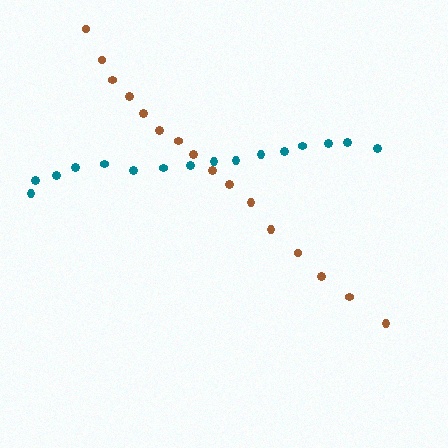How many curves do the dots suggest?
There are 2 distinct paths.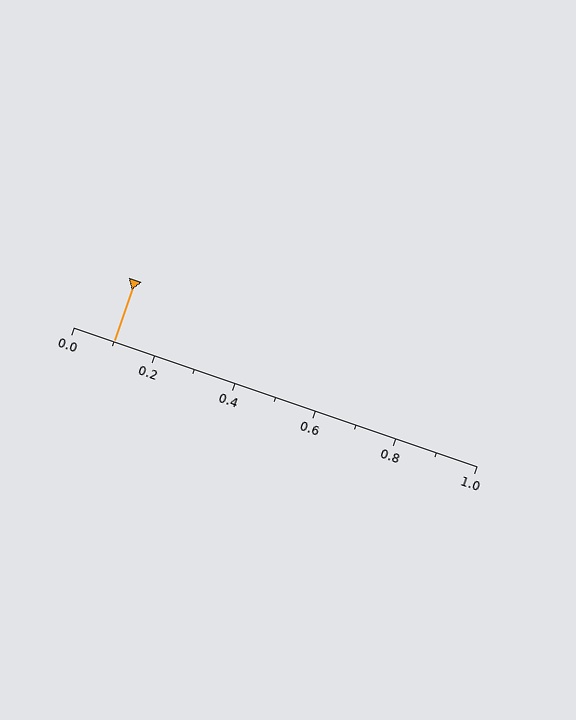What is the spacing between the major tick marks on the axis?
The major ticks are spaced 0.2 apart.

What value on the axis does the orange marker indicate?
The marker indicates approximately 0.1.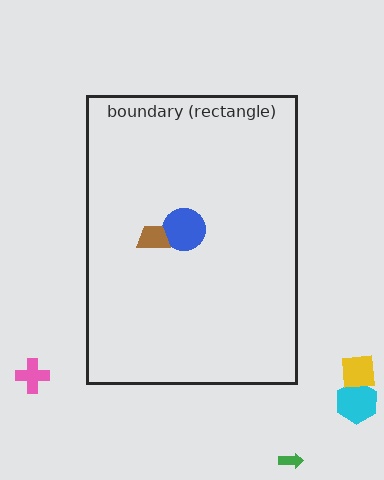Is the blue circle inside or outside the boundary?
Inside.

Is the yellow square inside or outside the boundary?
Outside.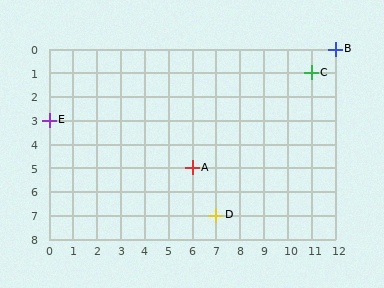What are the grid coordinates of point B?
Point B is at grid coordinates (12, 0).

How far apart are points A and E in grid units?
Points A and E are 6 columns and 2 rows apart (about 6.3 grid units diagonally).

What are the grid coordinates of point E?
Point E is at grid coordinates (0, 3).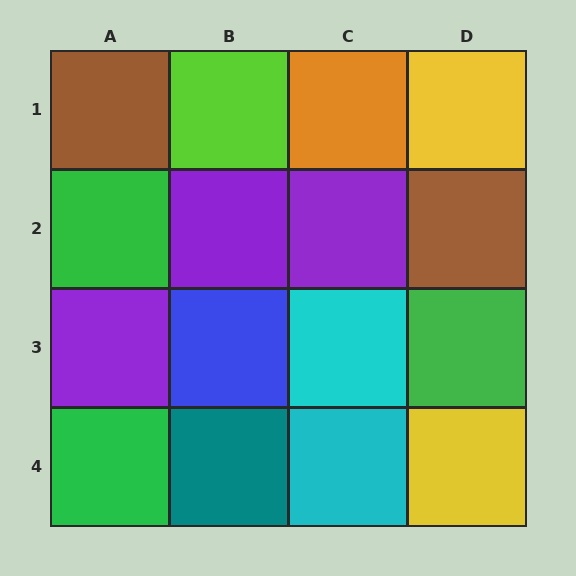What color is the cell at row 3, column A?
Purple.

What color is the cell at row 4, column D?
Yellow.